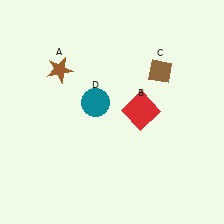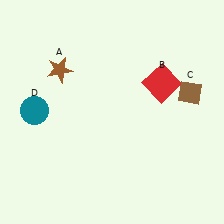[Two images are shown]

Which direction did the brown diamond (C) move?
The brown diamond (C) moved right.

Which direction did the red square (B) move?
The red square (B) moved up.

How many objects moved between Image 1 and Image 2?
3 objects moved between the two images.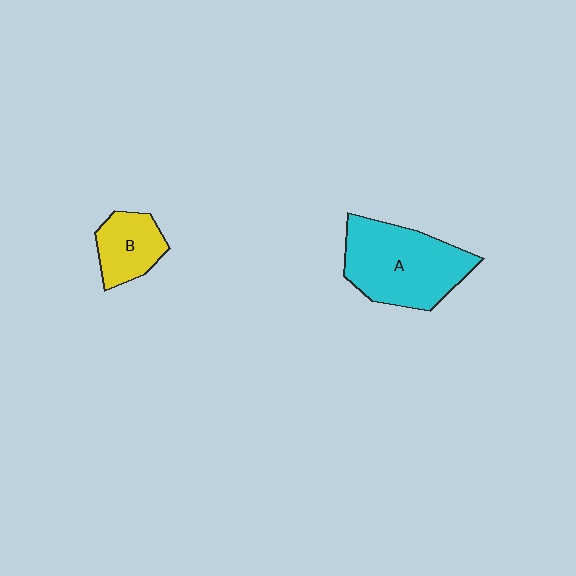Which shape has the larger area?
Shape A (cyan).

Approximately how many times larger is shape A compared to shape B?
Approximately 2.1 times.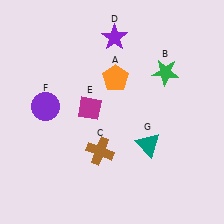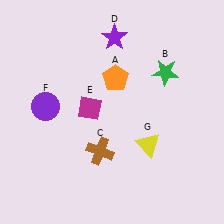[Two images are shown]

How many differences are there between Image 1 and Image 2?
There is 1 difference between the two images.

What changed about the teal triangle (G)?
In Image 1, G is teal. In Image 2, it changed to yellow.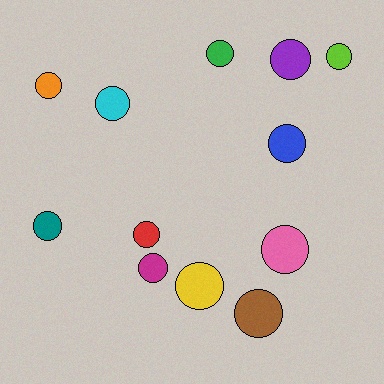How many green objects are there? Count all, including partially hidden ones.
There is 1 green object.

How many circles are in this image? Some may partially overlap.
There are 12 circles.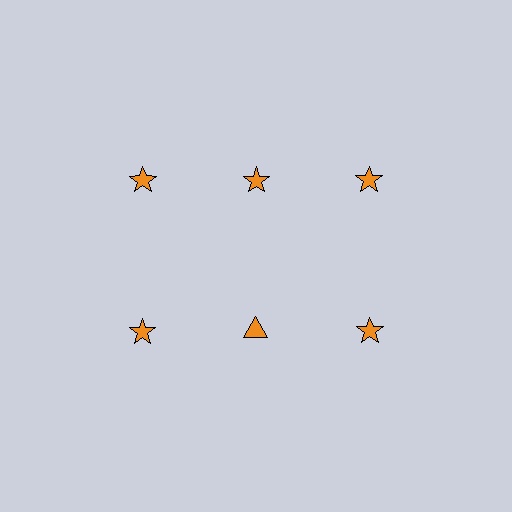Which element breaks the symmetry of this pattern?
The orange triangle in the second row, second from left column breaks the symmetry. All other shapes are orange stars.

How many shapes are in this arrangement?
There are 6 shapes arranged in a grid pattern.